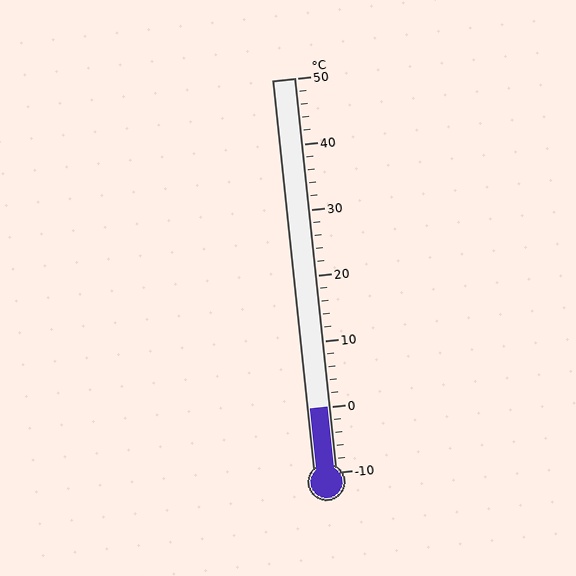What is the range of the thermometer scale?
The thermometer scale ranges from -10°C to 50°C.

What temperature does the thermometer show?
The thermometer shows approximately 0°C.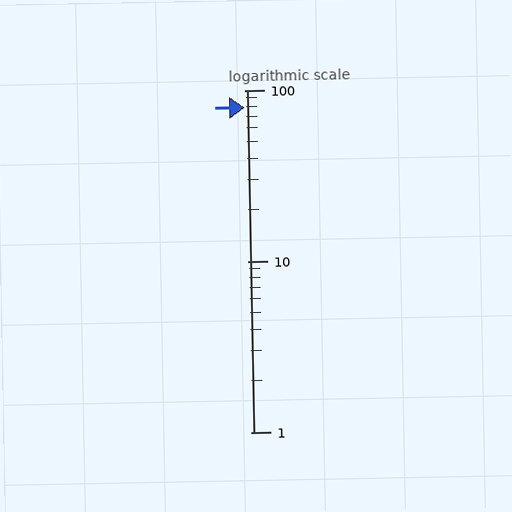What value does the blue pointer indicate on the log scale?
The pointer indicates approximately 79.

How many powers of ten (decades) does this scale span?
The scale spans 2 decades, from 1 to 100.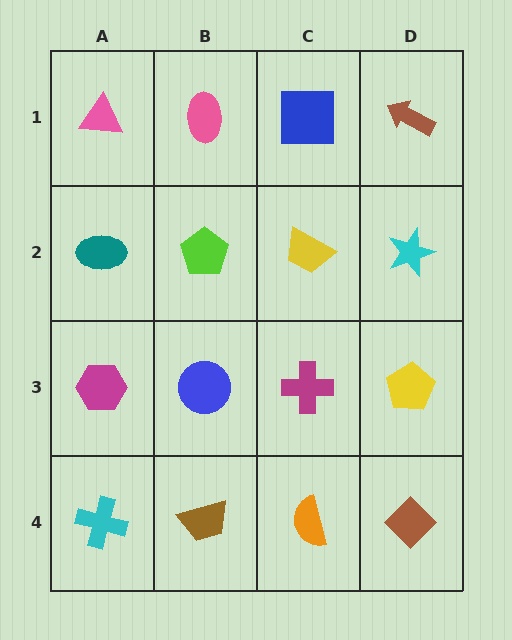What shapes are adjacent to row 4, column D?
A yellow pentagon (row 3, column D), an orange semicircle (row 4, column C).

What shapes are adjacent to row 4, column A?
A magenta hexagon (row 3, column A), a brown trapezoid (row 4, column B).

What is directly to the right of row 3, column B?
A magenta cross.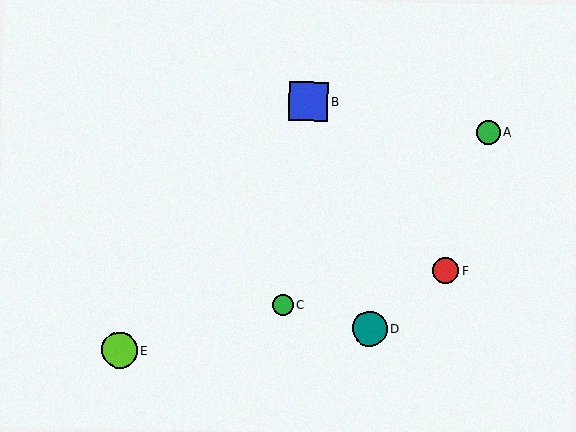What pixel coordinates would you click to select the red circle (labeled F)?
Click at (446, 271) to select the red circle F.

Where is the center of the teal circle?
The center of the teal circle is at (370, 329).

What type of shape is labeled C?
Shape C is a green circle.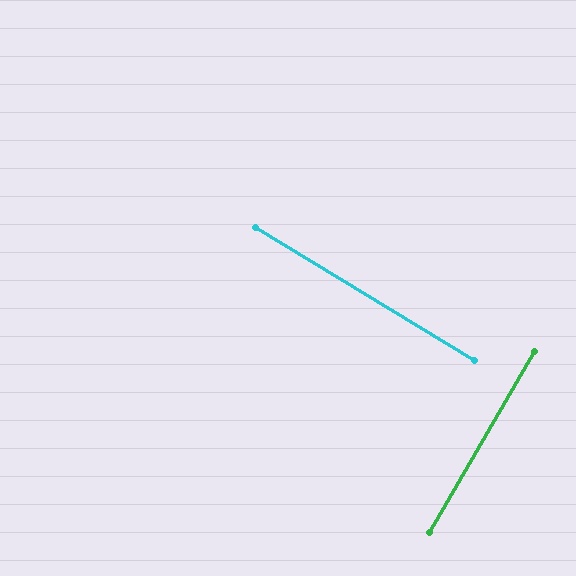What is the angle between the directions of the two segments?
Approximately 89 degrees.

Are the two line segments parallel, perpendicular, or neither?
Perpendicular — they meet at approximately 89°.